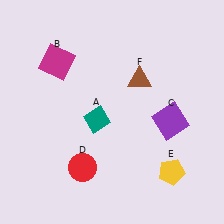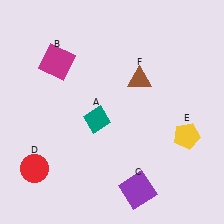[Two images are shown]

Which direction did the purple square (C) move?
The purple square (C) moved down.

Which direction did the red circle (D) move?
The red circle (D) moved left.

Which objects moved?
The objects that moved are: the purple square (C), the red circle (D), the yellow pentagon (E).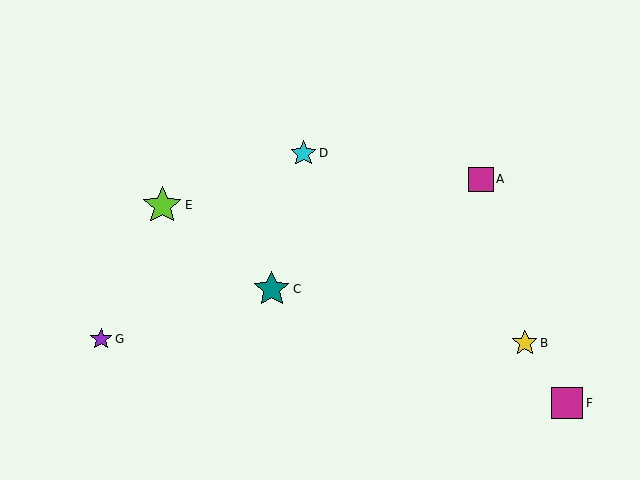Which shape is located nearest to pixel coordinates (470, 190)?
The magenta square (labeled A) at (481, 179) is nearest to that location.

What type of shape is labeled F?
Shape F is a magenta square.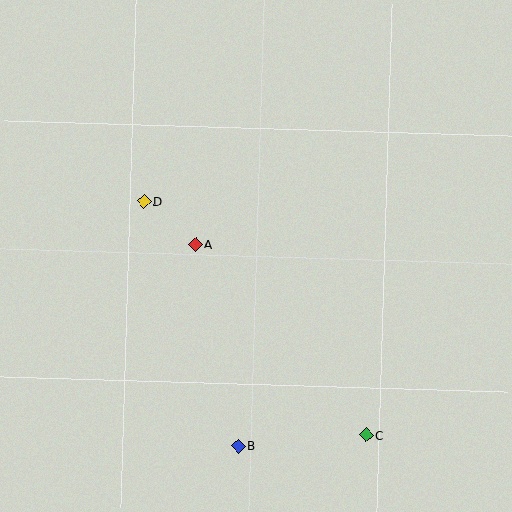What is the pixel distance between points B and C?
The distance between B and C is 127 pixels.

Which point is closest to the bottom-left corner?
Point B is closest to the bottom-left corner.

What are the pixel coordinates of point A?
Point A is at (195, 245).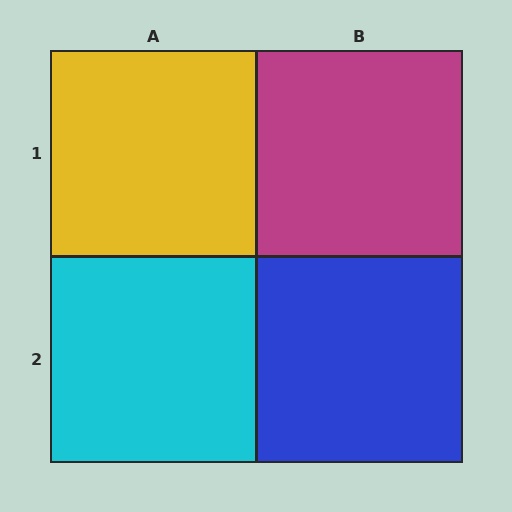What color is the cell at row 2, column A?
Cyan.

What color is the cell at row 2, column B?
Blue.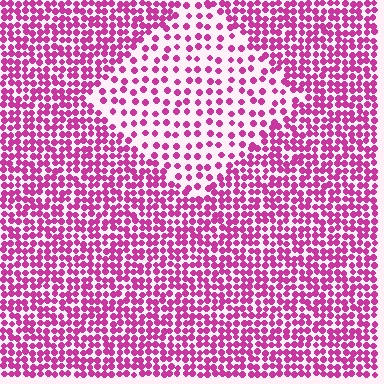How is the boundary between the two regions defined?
The boundary is defined by a change in element density (approximately 2.2x ratio). All elements are the same color, size, and shape.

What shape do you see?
I see a diamond.